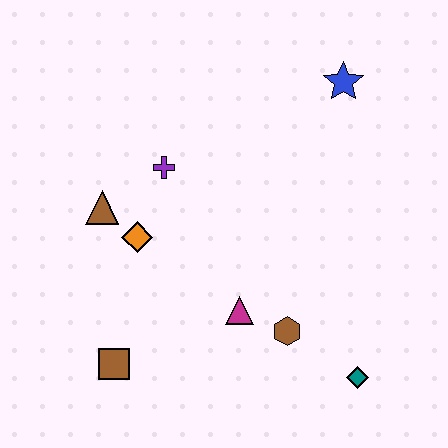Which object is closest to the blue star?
The purple cross is closest to the blue star.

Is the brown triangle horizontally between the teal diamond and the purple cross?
No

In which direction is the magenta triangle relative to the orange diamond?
The magenta triangle is to the right of the orange diamond.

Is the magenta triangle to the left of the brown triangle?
No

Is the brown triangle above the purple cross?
No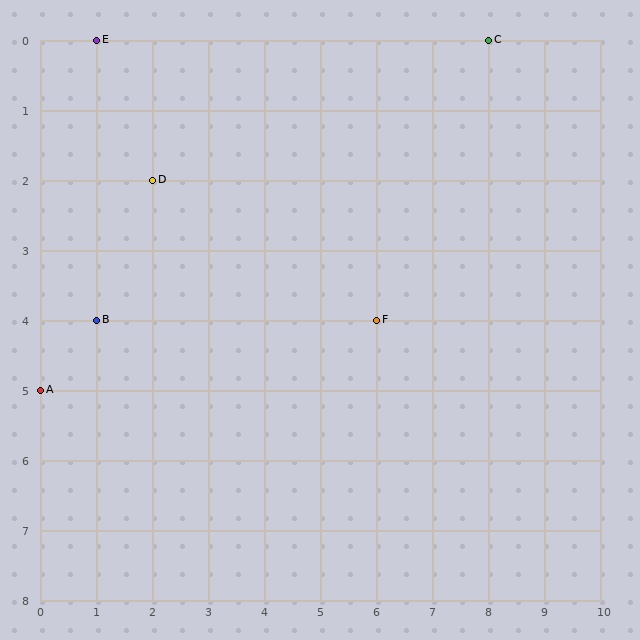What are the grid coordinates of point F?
Point F is at grid coordinates (6, 4).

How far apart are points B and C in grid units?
Points B and C are 7 columns and 4 rows apart (about 8.1 grid units diagonally).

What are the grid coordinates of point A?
Point A is at grid coordinates (0, 5).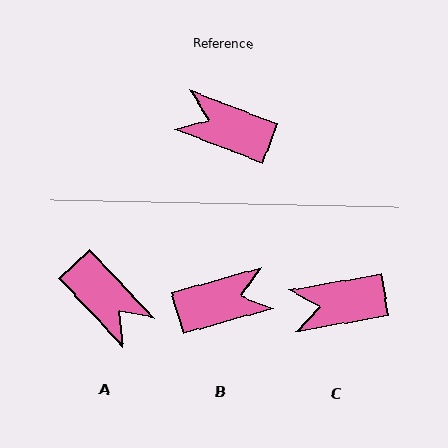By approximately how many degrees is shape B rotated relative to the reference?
Approximately 143 degrees clockwise.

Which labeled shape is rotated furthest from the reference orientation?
A, about 154 degrees away.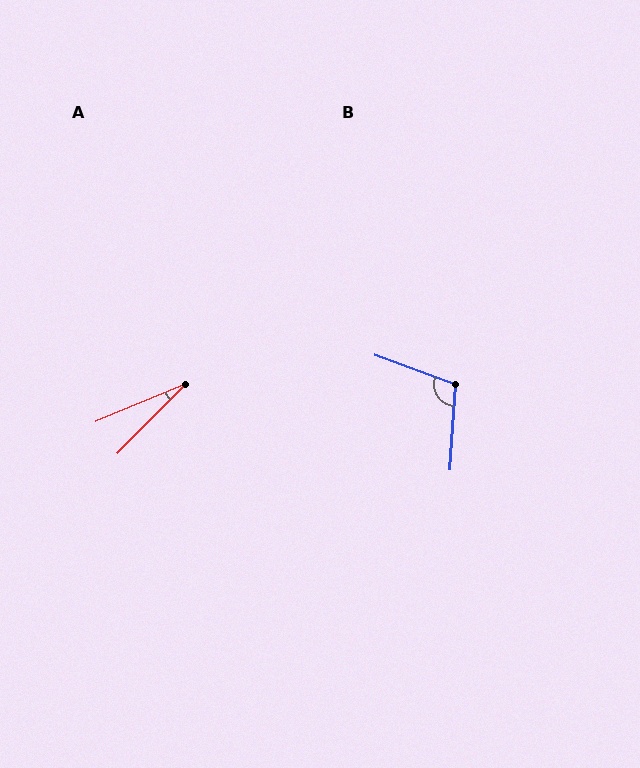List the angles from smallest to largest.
A (23°), B (106°).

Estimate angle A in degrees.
Approximately 23 degrees.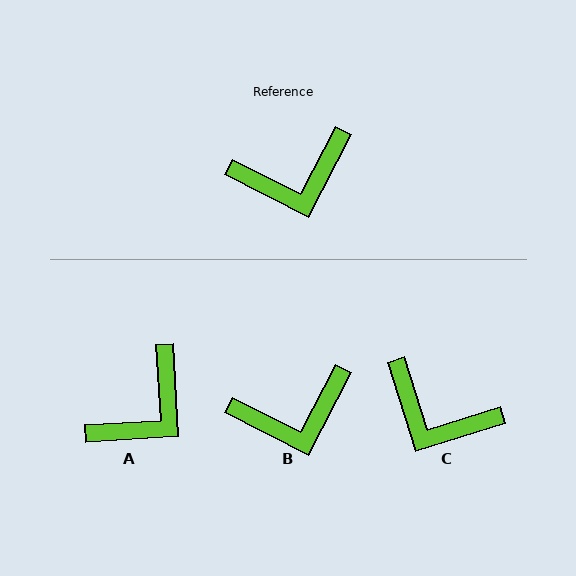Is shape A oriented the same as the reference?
No, it is off by about 31 degrees.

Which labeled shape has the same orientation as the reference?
B.